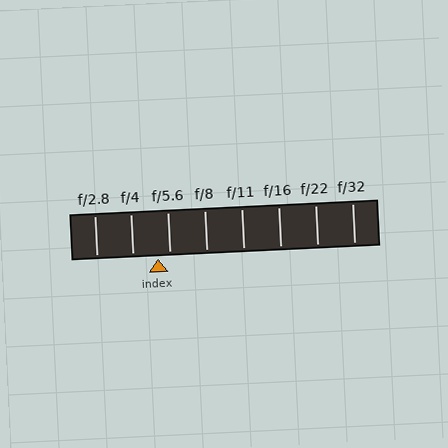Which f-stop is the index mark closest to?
The index mark is closest to f/5.6.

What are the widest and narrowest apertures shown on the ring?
The widest aperture shown is f/2.8 and the narrowest is f/32.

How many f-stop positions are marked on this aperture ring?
There are 8 f-stop positions marked.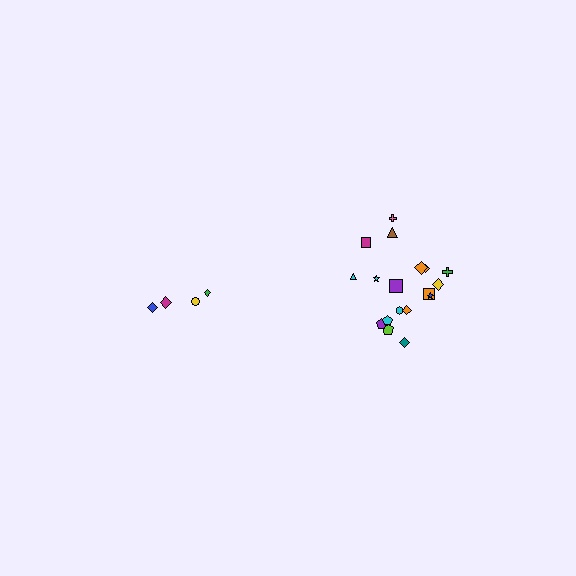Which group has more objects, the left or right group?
The right group.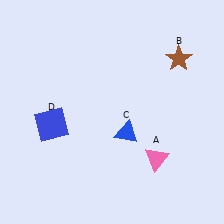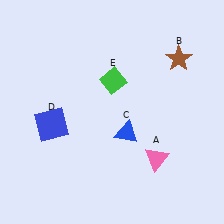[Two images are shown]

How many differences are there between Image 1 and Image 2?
There is 1 difference between the two images.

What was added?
A green diamond (E) was added in Image 2.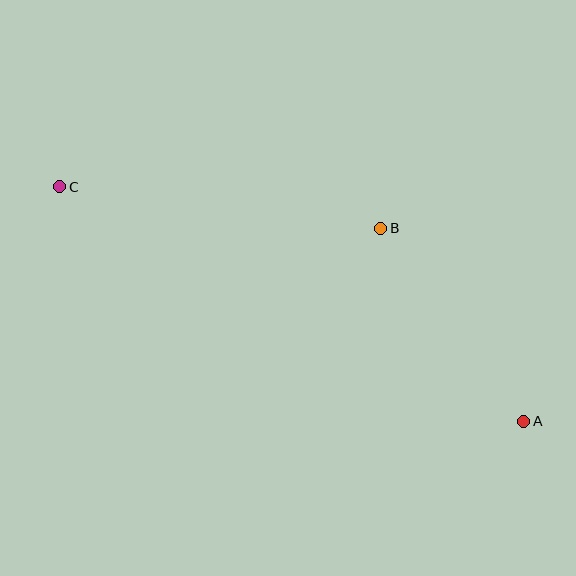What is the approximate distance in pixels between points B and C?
The distance between B and C is approximately 324 pixels.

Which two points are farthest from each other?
Points A and C are farthest from each other.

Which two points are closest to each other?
Points A and B are closest to each other.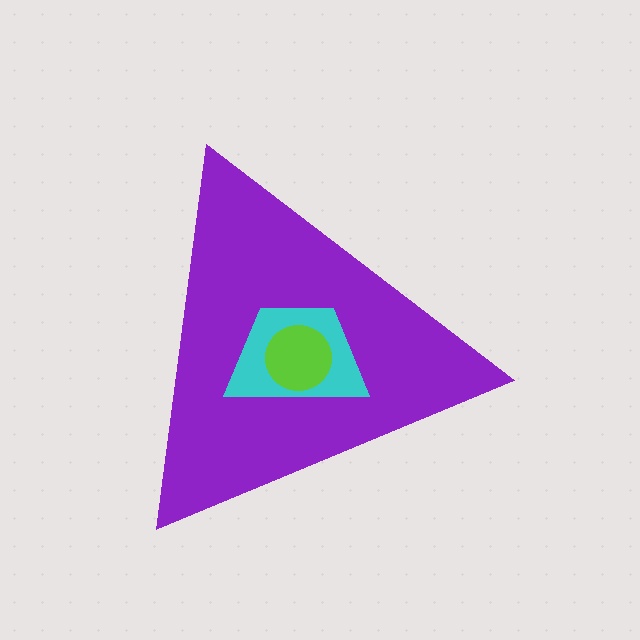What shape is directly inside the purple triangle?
The cyan trapezoid.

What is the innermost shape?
The lime circle.